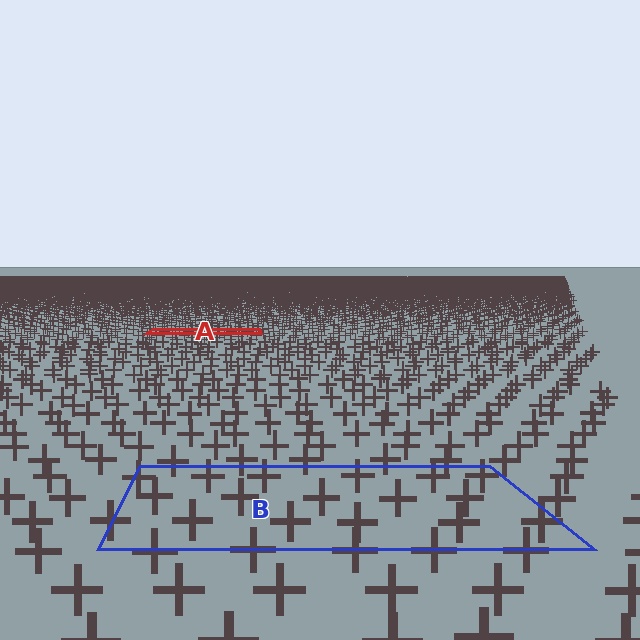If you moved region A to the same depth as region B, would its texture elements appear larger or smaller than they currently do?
They would appear larger. At a closer depth, the same texture elements are projected at a bigger on-screen size.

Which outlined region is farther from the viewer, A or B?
Region A is farther from the viewer — the texture elements inside it appear smaller and more densely packed.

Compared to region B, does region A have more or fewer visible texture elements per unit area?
Region A has more texture elements per unit area — they are packed more densely because it is farther away.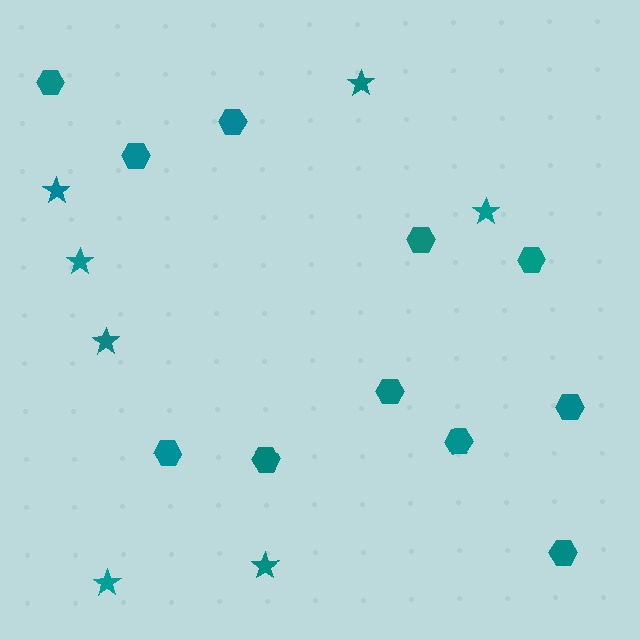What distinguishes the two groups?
There are 2 groups: one group of hexagons (11) and one group of stars (7).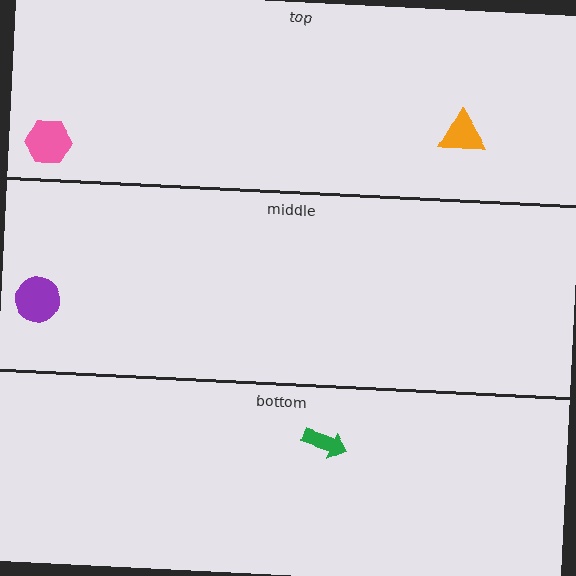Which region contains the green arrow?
The bottom region.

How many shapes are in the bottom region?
1.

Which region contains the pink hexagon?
The top region.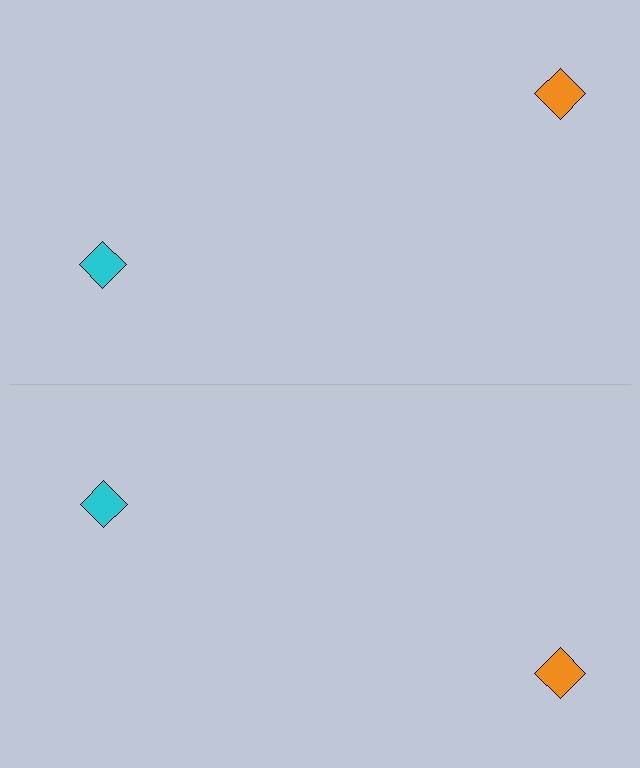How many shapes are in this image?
There are 4 shapes in this image.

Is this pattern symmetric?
Yes, this pattern has bilateral (reflection) symmetry.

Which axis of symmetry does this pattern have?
The pattern has a horizontal axis of symmetry running through the center of the image.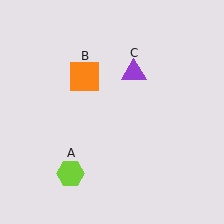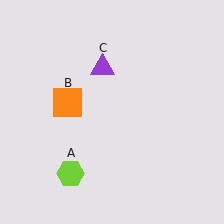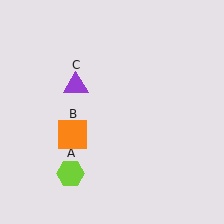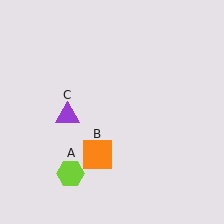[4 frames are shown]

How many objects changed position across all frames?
2 objects changed position: orange square (object B), purple triangle (object C).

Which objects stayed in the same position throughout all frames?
Lime hexagon (object A) remained stationary.